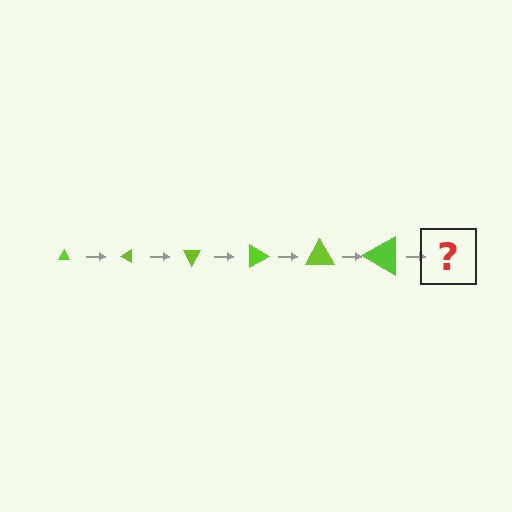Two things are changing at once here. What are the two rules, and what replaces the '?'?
The two rules are that the triangle grows larger each step and it rotates 30 degrees each step. The '?' should be a triangle, larger than the previous one and rotated 180 degrees from the start.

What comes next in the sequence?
The next element should be a triangle, larger than the previous one and rotated 180 degrees from the start.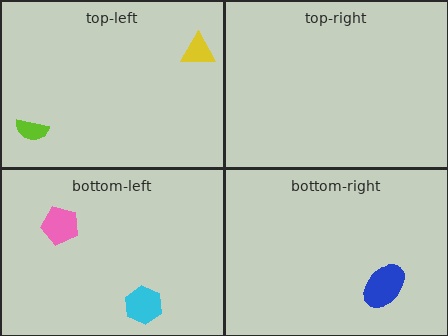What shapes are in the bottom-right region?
The blue ellipse.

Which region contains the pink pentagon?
The bottom-left region.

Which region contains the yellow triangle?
The top-left region.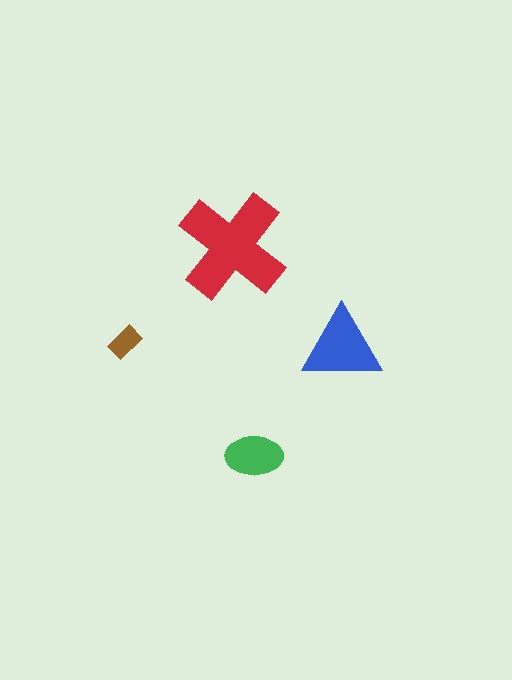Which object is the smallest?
The brown rectangle.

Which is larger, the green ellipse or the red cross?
The red cross.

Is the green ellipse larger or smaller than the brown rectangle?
Larger.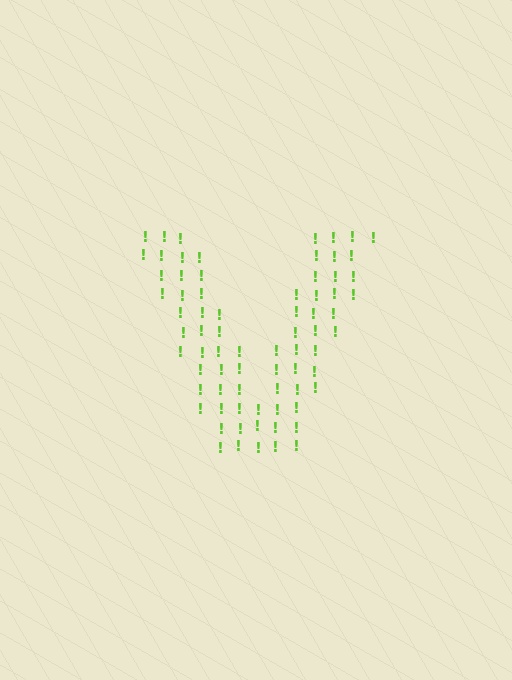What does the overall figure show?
The overall figure shows the letter V.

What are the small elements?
The small elements are exclamation marks.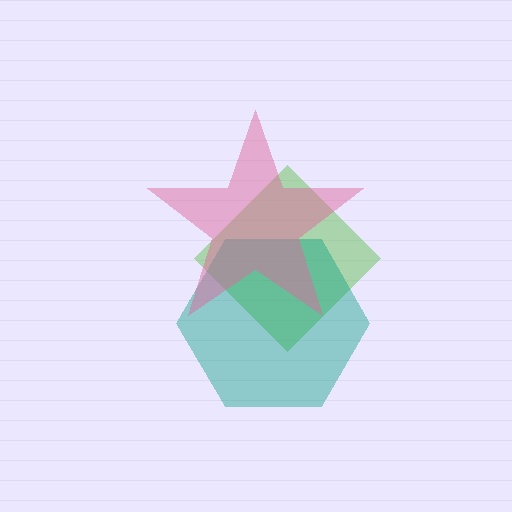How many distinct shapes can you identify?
There are 3 distinct shapes: a lime diamond, a teal hexagon, a pink star.